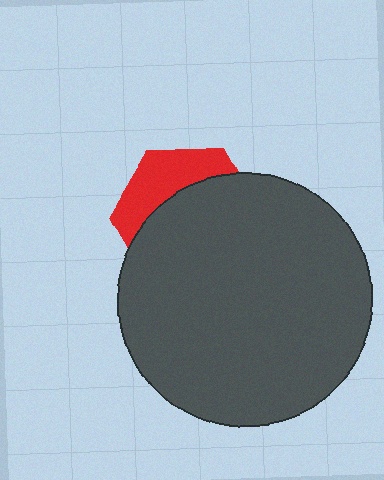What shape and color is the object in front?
The object in front is a dark gray circle.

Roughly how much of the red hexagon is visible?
A small part of it is visible (roughly 33%).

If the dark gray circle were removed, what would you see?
You would see the complete red hexagon.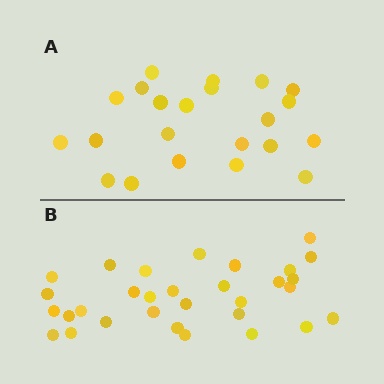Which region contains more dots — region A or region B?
Region B (the bottom region) has more dots.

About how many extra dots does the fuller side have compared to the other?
Region B has roughly 8 or so more dots than region A.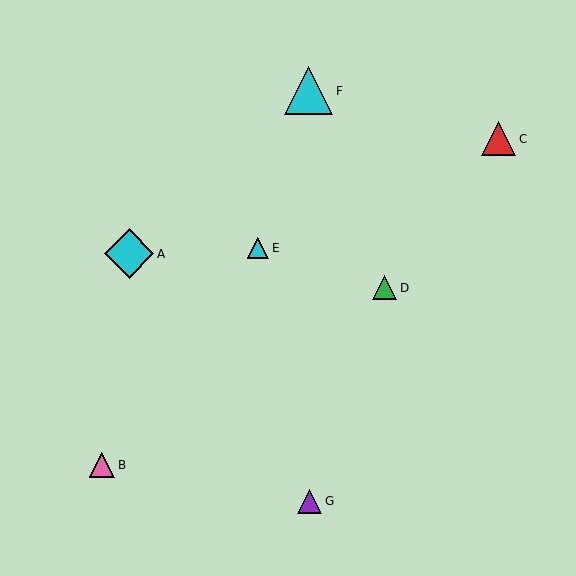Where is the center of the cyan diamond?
The center of the cyan diamond is at (129, 254).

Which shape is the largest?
The cyan diamond (labeled A) is the largest.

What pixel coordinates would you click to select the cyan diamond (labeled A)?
Click at (129, 254) to select the cyan diamond A.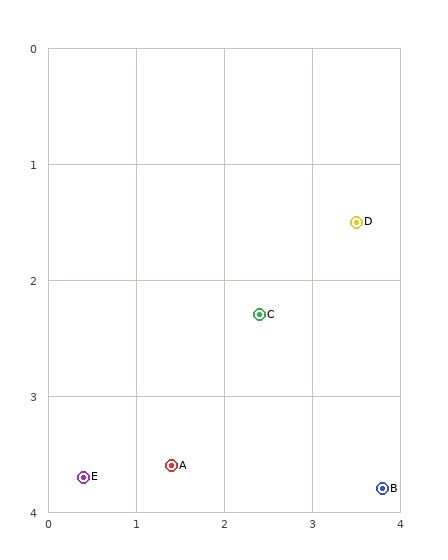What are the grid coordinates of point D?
Point D is at approximately (3.5, 1.5).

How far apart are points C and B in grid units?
Points C and B are about 2.1 grid units apart.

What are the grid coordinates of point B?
Point B is at approximately (3.8, 3.8).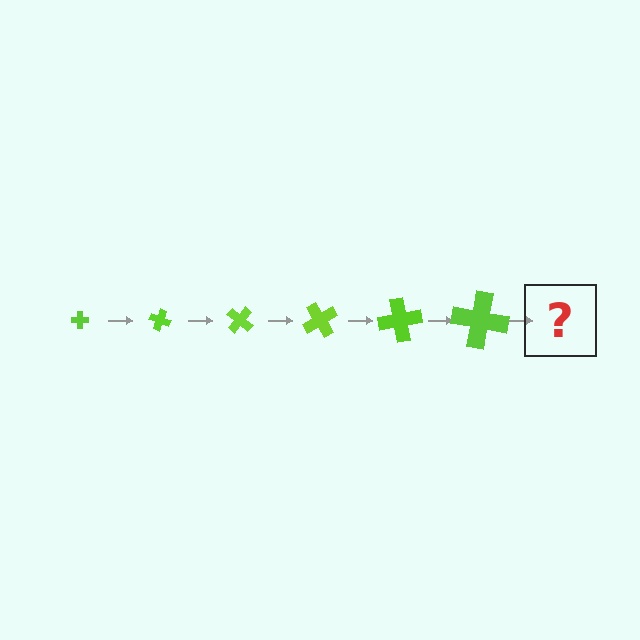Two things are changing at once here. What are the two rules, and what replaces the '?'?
The two rules are that the cross grows larger each step and it rotates 20 degrees each step. The '?' should be a cross, larger than the previous one and rotated 120 degrees from the start.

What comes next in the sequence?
The next element should be a cross, larger than the previous one and rotated 120 degrees from the start.